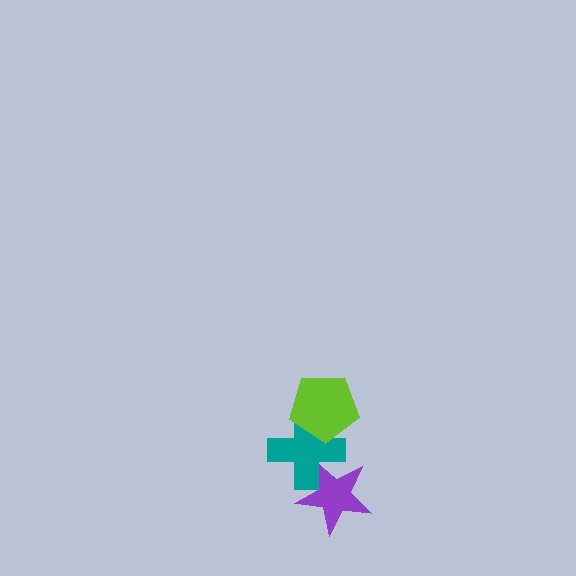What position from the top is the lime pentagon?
The lime pentagon is 1st from the top.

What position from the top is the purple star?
The purple star is 3rd from the top.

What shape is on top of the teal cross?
The lime pentagon is on top of the teal cross.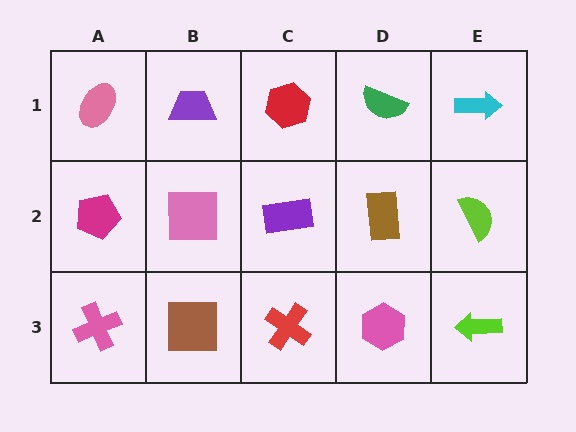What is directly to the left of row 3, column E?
A pink hexagon.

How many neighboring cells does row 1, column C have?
3.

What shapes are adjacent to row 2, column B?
A purple trapezoid (row 1, column B), a brown square (row 3, column B), a magenta pentagon (row 2, column A), a purple rectangle (row 2, column C).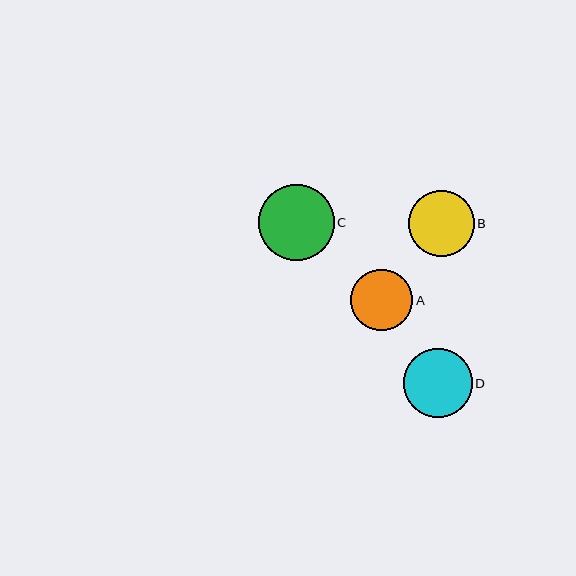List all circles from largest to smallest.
From largest to smallest: C, D, B, A.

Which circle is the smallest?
Circle A is the smallest with a size of approximately 62 pixels.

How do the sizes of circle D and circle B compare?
Circle D and circle B are approximately the same size.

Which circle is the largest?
Circle C is the largest with a size of approximately 76 pixels.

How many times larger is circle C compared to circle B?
Circle C is approximately 1.2 times the size of circle B.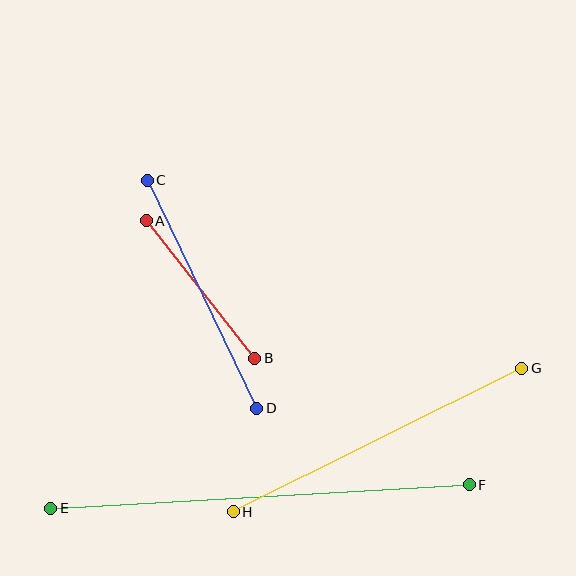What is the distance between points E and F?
The distance is approximately 419 pixels.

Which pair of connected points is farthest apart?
Points E and F are farthest apart.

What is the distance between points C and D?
The distance is approximately 253 pixels.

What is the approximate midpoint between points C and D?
The midpoint is at approximately (202, 294) pixels.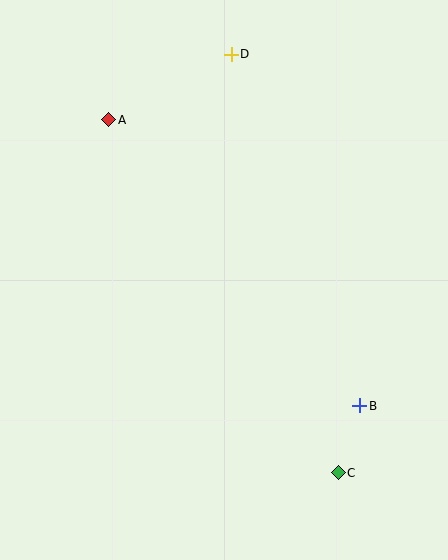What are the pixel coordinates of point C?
Point C is at (338, 473).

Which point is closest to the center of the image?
Point B at (360, 406) is closest to the center.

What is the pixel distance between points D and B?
The distance between D and B is 374 pixels.